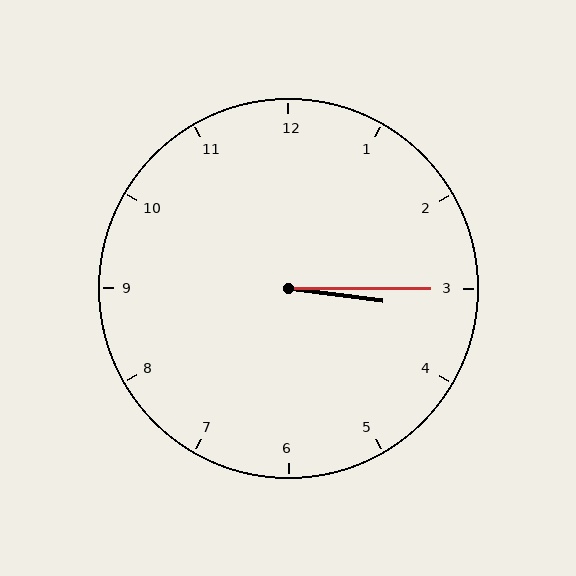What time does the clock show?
3:15.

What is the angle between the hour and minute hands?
Approximately 8 degrees.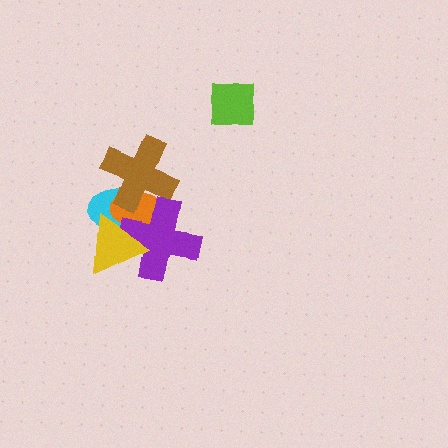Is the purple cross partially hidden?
Yes, it is partially covered by another shape.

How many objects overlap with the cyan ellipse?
4 objects overlap with the cyan ellipse.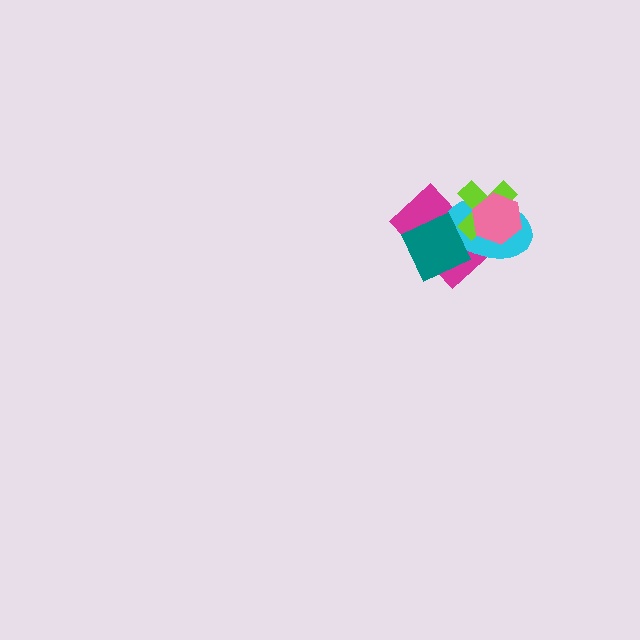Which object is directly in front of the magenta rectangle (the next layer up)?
The cyan ellipse is directly in front of the magenta rectangle.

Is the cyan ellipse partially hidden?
Yes, it is partially covered by another shape.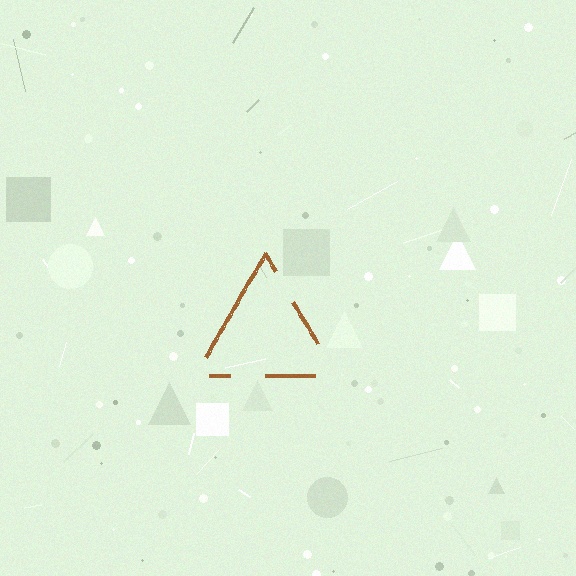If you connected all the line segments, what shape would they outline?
They would outline a triangle.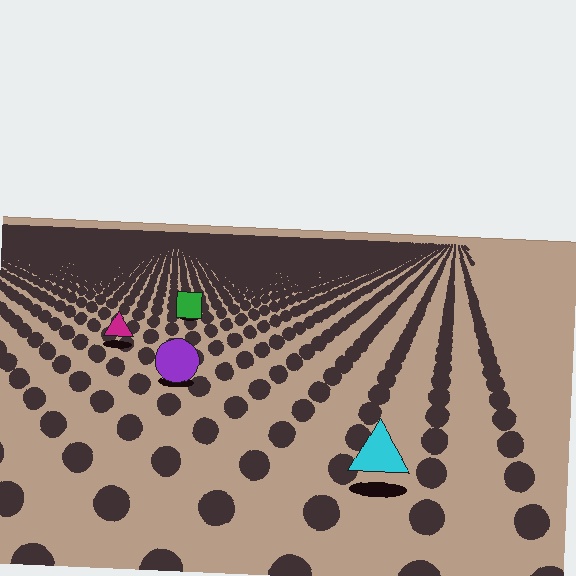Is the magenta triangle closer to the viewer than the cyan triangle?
No. The cyan triangle is closer — you can tell from the texture gradient: the ground texture is coarser near it.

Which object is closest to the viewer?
The cyan triangle is closest. The texture marks near it are larger and more spread out.